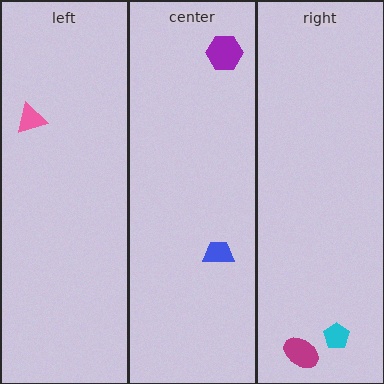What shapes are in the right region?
The cyan pentagon, the magenta ellipse.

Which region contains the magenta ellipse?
The right region.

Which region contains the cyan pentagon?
The right region.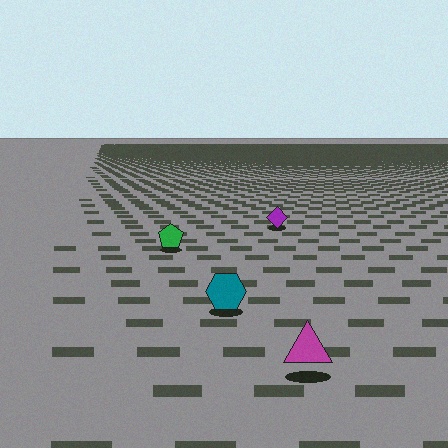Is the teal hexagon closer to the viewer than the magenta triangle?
No. The magenta triangle is closer — you can tell from the texture gradient: the ground texture is coarser near it.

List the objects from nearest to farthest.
From nearest to farthest: the magenta triangle, the teal hexagon, the green pentagon, the purple diamond.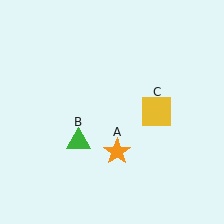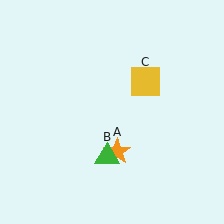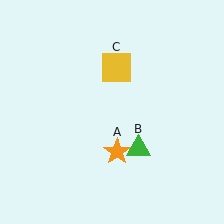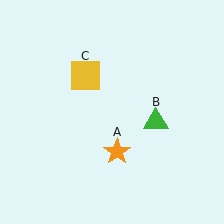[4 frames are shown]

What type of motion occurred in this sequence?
The green triangle (object B), yellow square (object C) rotated counterclockwise around the center of the scene.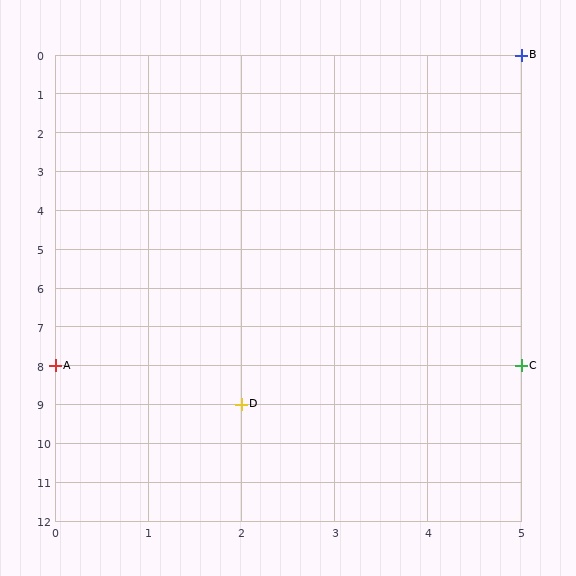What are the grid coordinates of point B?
Point B is at grid coordinates (5, 0).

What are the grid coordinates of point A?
Point A is at grid coordinates (0, 8).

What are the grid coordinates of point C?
Point C is at grid coordinates (5, 8).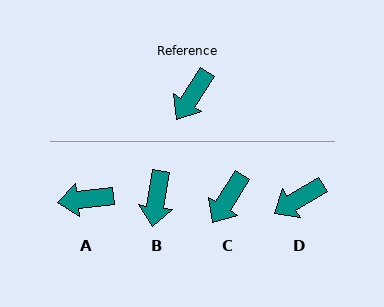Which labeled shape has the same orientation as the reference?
C.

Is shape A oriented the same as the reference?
No, it is off by about 51 degrees.